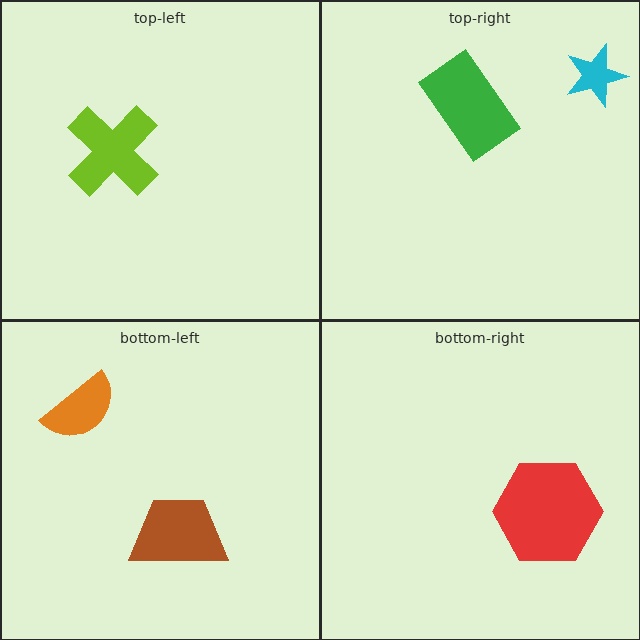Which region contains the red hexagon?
The bottom-right region.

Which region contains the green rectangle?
The top-right region.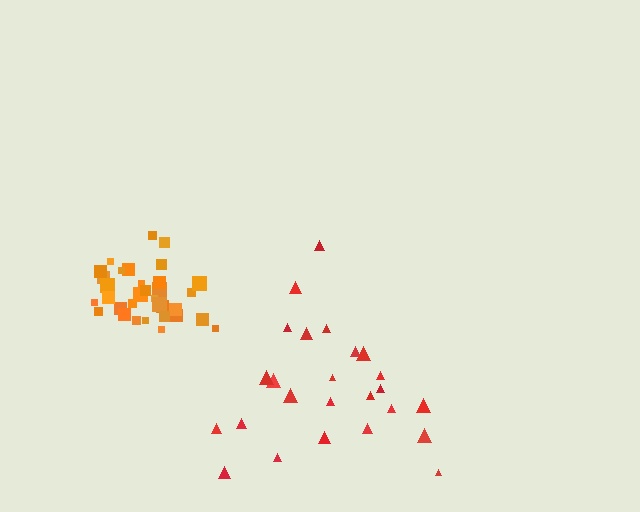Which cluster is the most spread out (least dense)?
Red.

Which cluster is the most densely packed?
Orange.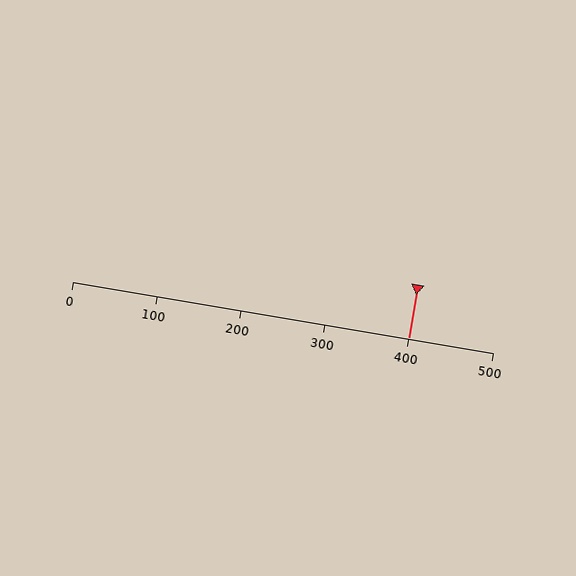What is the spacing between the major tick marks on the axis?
The major ticks are spaced 100 apart.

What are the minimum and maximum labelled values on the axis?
The axis runs from 0 to 500.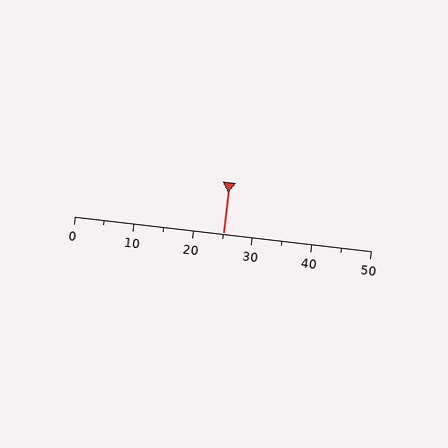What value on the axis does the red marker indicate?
The marker indicates approximately 25.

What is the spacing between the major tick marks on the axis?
The major ticks are spaced 10 apart.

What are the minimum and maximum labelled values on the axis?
The axis runs from 0 to 50.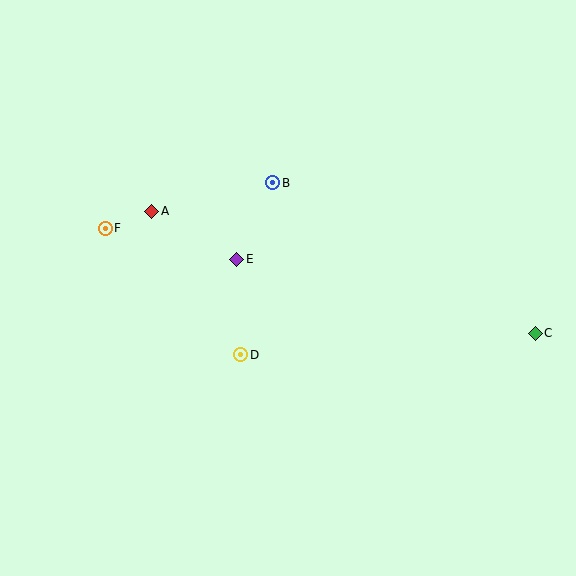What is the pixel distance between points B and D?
The distance between B and D is 175 pixels.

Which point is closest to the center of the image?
Point E at (237, 259) is closest to the center.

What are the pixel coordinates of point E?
Point E is at (237, 259).